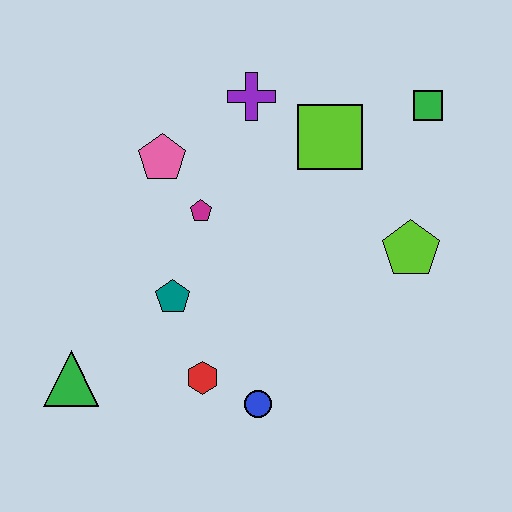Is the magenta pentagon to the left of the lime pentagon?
Yes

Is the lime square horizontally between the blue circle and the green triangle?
No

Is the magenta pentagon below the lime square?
Yes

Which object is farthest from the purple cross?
The green triangle is farthest from the purple cross.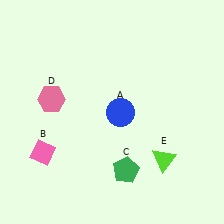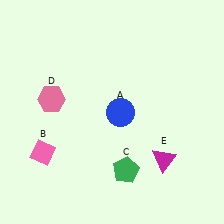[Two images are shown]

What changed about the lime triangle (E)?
In Image 1, E is lime. In Image 2, it changed to magenta.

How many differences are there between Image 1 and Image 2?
There is 1 difference between the two images.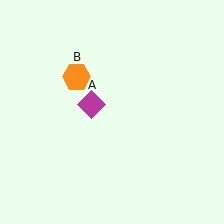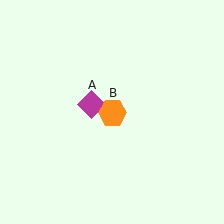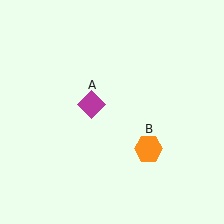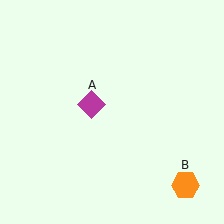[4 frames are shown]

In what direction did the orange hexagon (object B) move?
The orange hexagon (object B) moved down and to the right.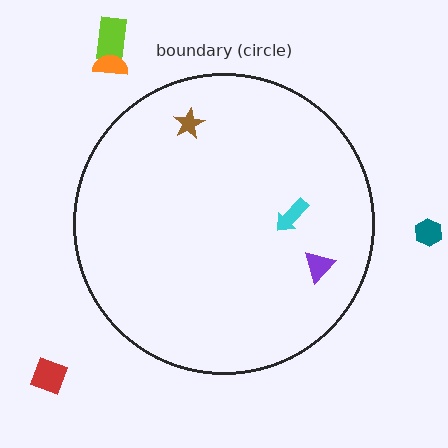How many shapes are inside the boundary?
3 inside, 4 outside.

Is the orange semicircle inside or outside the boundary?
Outside.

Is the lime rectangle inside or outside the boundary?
Outside.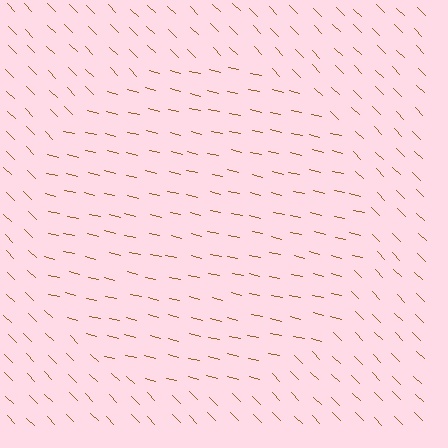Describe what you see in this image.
The image is filled with small brown line segments. A circle region in the image has lines oriented differently from the surrounding lines, creating a visible texture boundary.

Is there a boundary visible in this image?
Yes, there is a texture boundary formed by a change in line orientation.